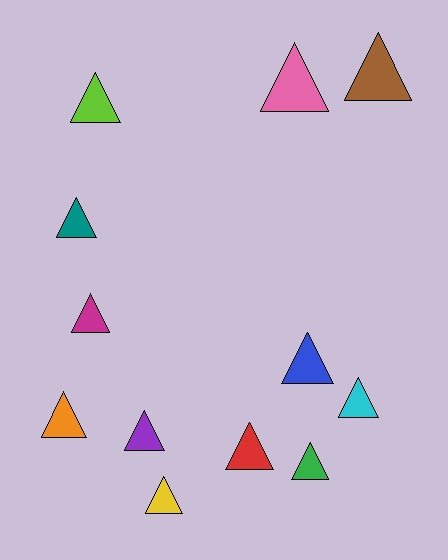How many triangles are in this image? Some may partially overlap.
There are 12 triangles.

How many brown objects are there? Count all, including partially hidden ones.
There is 1 brown object.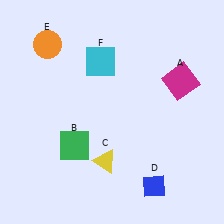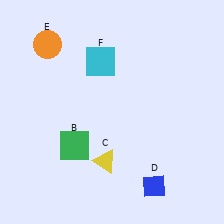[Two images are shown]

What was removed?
The magenta square (A) was removed in Image 2.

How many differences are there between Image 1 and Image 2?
There is 1 difference between the two images.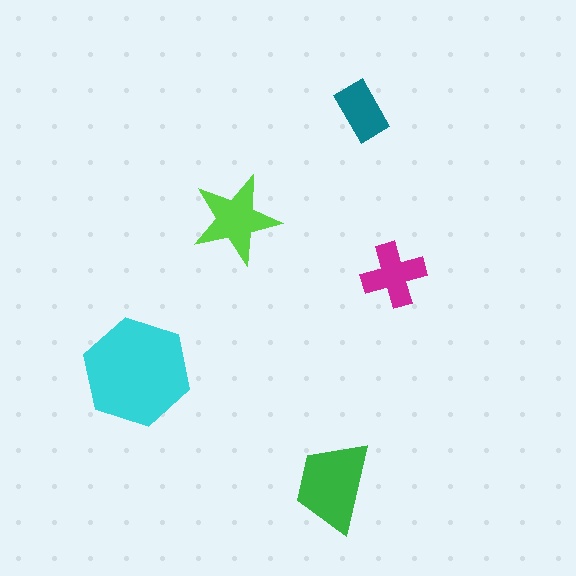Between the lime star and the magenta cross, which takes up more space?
The lime star.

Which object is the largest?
The cyan hexagon.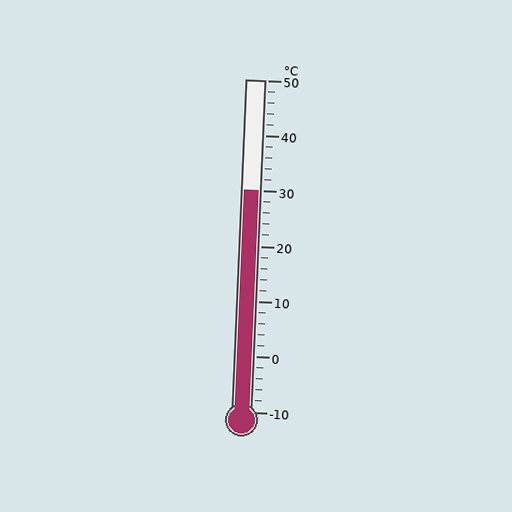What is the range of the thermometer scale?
The thermometer scale ranges from -10°C to 50°C.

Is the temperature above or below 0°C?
The temperature is above 0°C.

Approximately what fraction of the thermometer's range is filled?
The thermometer is filled to approximately 65% of its range.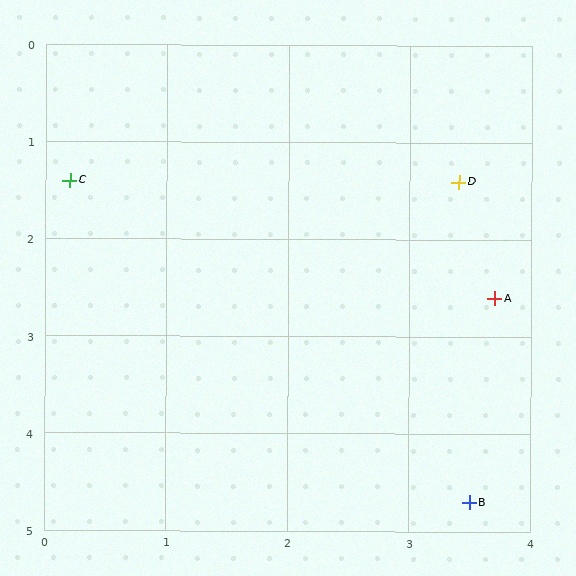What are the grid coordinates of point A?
Point A is at approximately (3.7, 2.6).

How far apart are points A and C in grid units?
Points A and C are about 3.7 grid units apart.